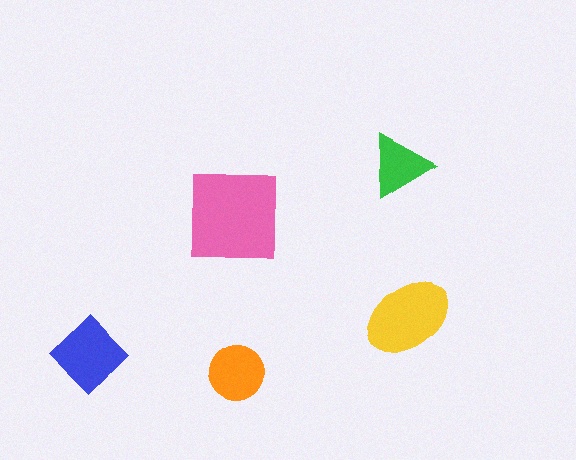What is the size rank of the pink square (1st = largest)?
1st.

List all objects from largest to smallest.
The pink square, the yellow ellipse, the blue diamond, the orange circle, the green triangle.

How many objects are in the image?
There are 5 objects in the image.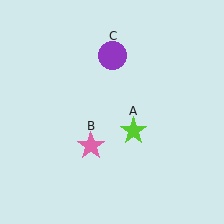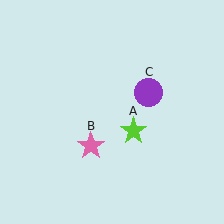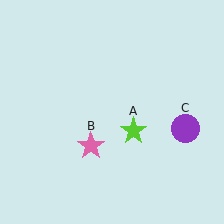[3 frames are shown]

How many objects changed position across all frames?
1 object changed position: purple circle (object C).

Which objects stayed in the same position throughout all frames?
Lime star (object A) and pink star (object B) remained stationary.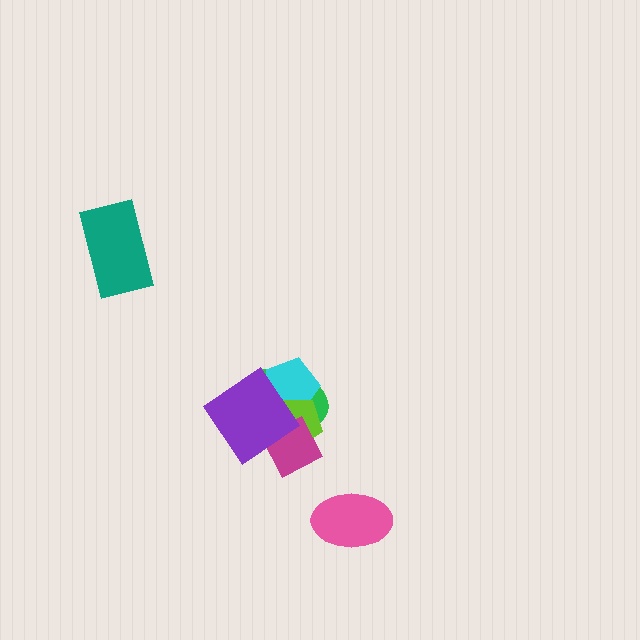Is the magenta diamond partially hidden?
Yes, it is partially covered by another shape.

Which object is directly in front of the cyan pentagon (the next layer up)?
The lime pentagon is directly in front of the cyan pentagon.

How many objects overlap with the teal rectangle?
0 objects overlap with the teal rectangle.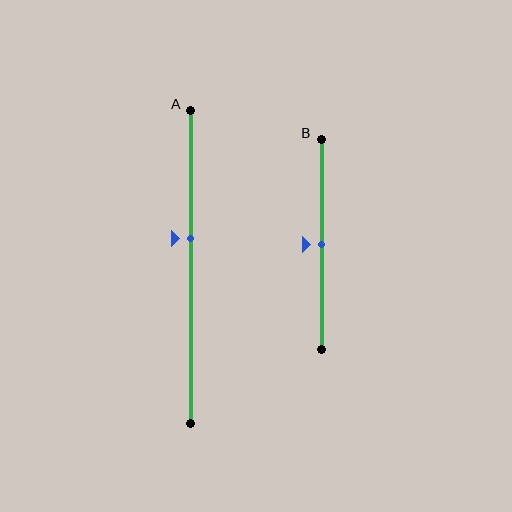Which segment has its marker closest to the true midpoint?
Segment B has its marker closest to the true midpoint.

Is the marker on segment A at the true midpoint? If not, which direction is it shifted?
No, the marker on segment A is shifted upward by about 9% of the segment length.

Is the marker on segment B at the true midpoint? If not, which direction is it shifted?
Yes, the marker on segment B is at the true midpoint.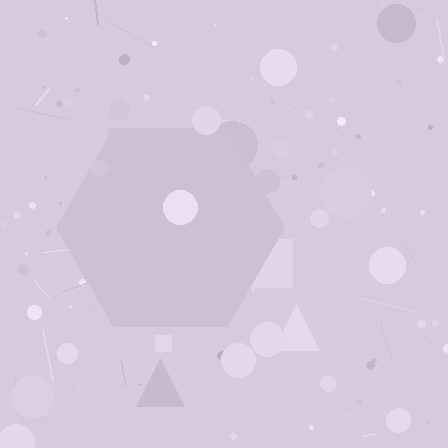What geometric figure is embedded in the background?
A hexagon is embedded in the background.